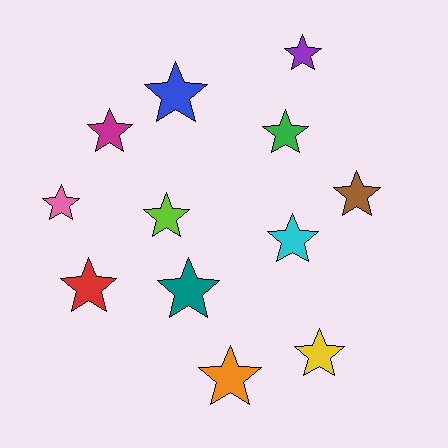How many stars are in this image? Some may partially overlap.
There are 12 stars.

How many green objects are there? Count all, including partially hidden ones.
There is 1 green object.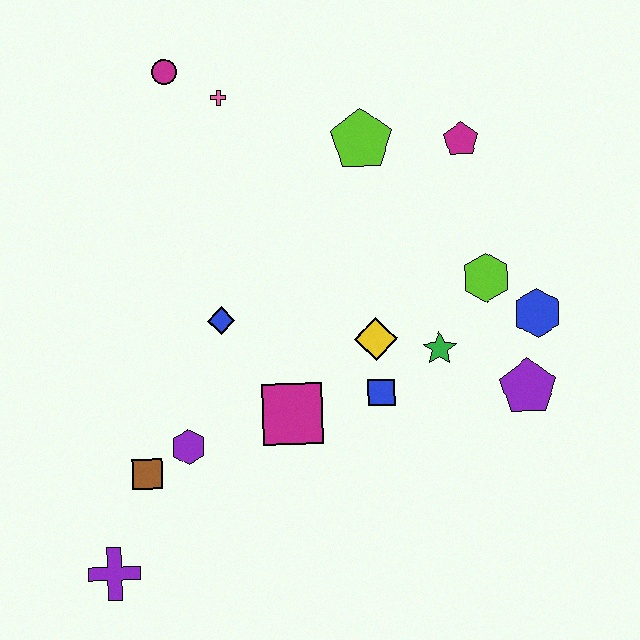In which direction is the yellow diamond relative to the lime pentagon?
The yellow diamond is below the lime pentagon.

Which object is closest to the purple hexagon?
The brown square is closest to the purple hexagon.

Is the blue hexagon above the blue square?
Yes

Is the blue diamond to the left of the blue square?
Yes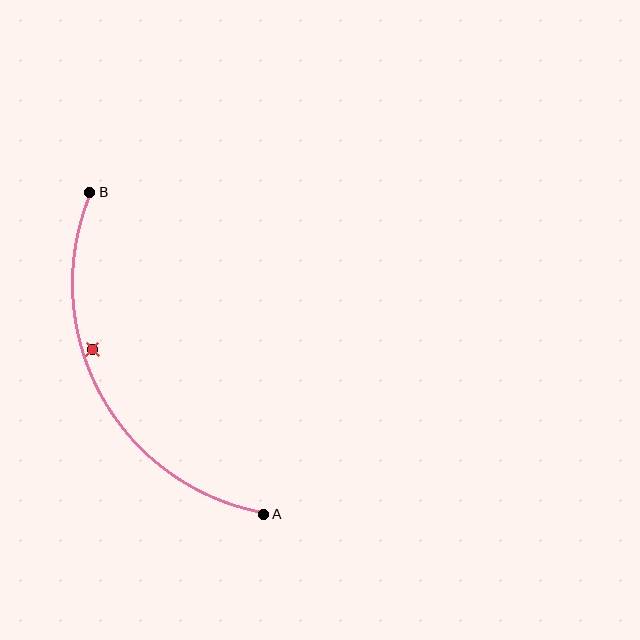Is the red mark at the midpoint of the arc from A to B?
No — the red mark does not lie on the arc at all. It sits slightly inside the curve.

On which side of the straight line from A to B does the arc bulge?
The arc bulges to the left of the straight line connecting A and B.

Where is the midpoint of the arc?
The arc midpoint is the point on the curve farthest from the straight line joining A and B. It sits to the left of that line.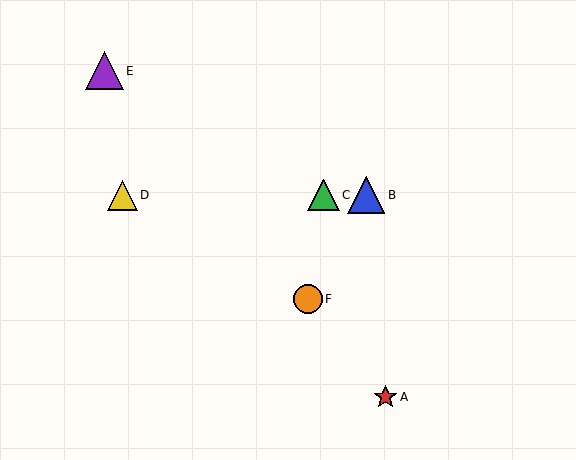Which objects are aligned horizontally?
Objects B, C, D are aligned horizontally.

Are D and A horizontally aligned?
No, D is at y≈195 and A is at y≈397.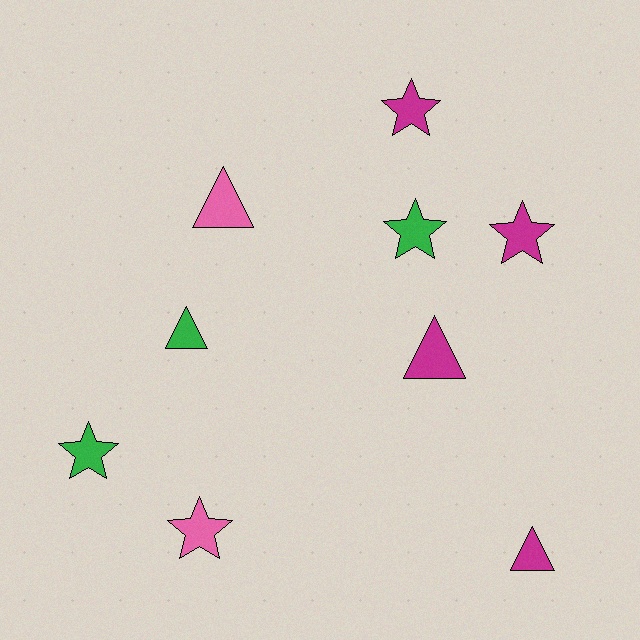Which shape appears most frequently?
Star, with 5 objects.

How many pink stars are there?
There is 1 pink star.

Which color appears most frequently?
Magenta, with 4 objects.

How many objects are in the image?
There are 9 objects.